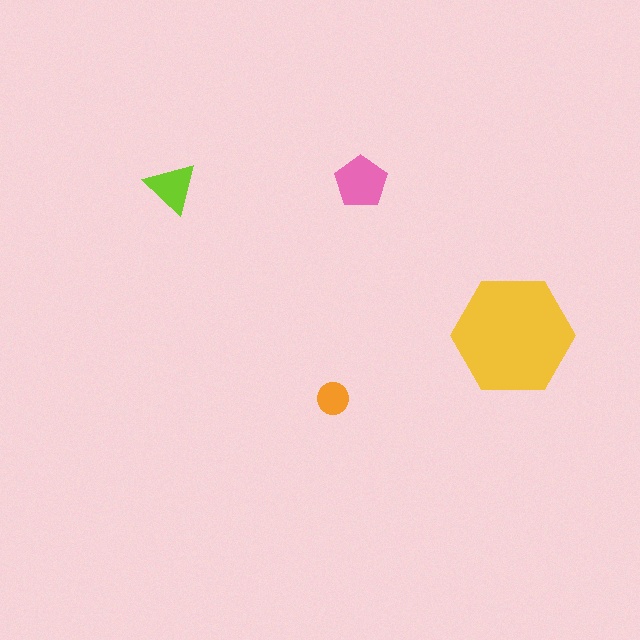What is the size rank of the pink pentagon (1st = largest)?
2nd.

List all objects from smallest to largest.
The orange circle, the lime triangle, the pink pentagon, the yellow hexagon.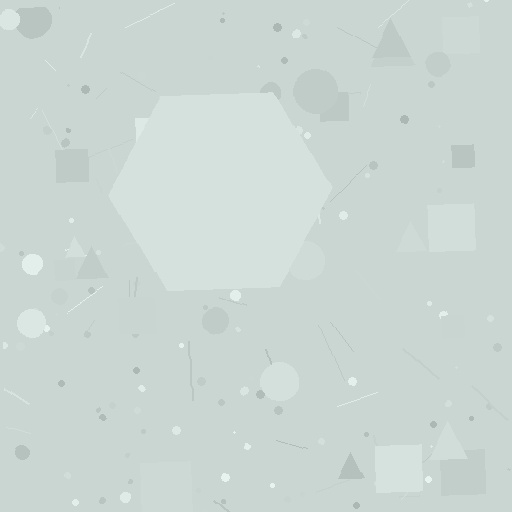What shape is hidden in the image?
A hexagon is hidden in the image.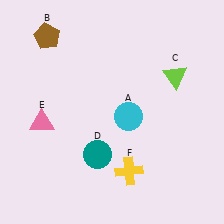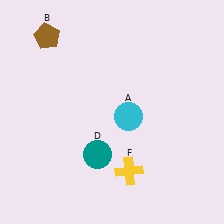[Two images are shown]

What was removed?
The pink triangle (E), the lime triangle (C) were removed in Image 2.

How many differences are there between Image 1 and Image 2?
There are 2 differences between the two images.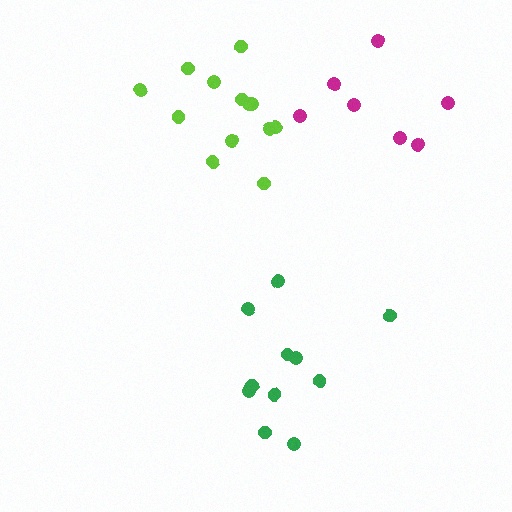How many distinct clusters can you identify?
There are 3 distinct clusters.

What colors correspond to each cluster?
The clusters are colored: green, lime, magenta.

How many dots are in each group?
Group 1: 11 dots, Group 2: 13 dots, Group 3: 7 dots (31 total).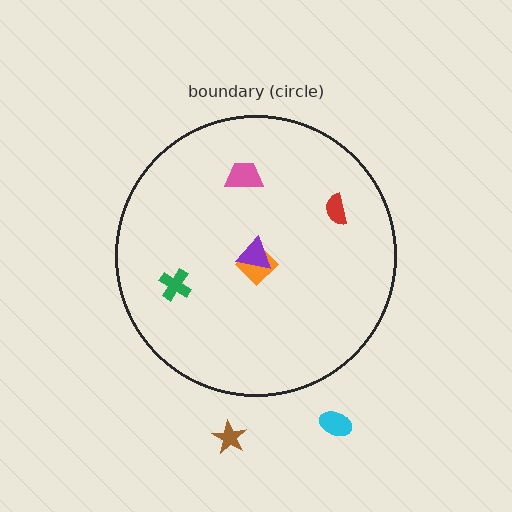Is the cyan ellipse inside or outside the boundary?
Outside.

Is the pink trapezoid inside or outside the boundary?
Inside.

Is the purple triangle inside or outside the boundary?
Inside.